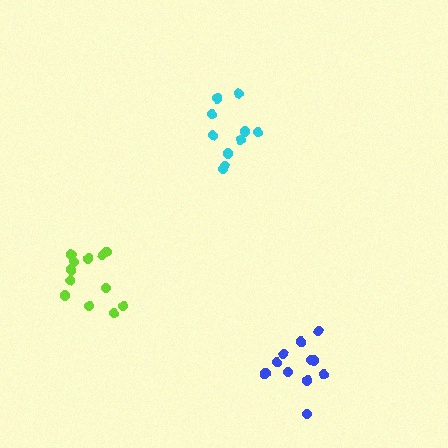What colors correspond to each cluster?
The clusters are colored: cyan, blue, lime.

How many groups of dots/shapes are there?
There are 3 groups.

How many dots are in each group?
Group 1: 10 dots, Group 2: 11 dots, Group 3: 12 dots (33 total).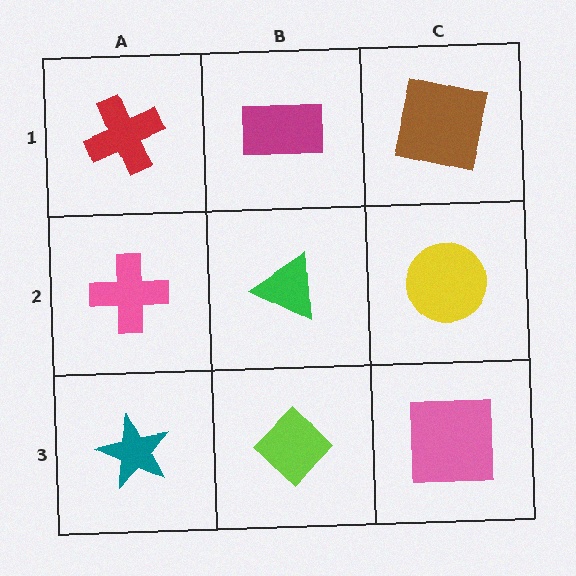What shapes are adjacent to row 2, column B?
A magenta rectangle (row 1, column B), a lime diamond (row 3, column B), a pink cross (row 2, column A), a yellow circle (row 2, column C).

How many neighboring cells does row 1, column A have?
2.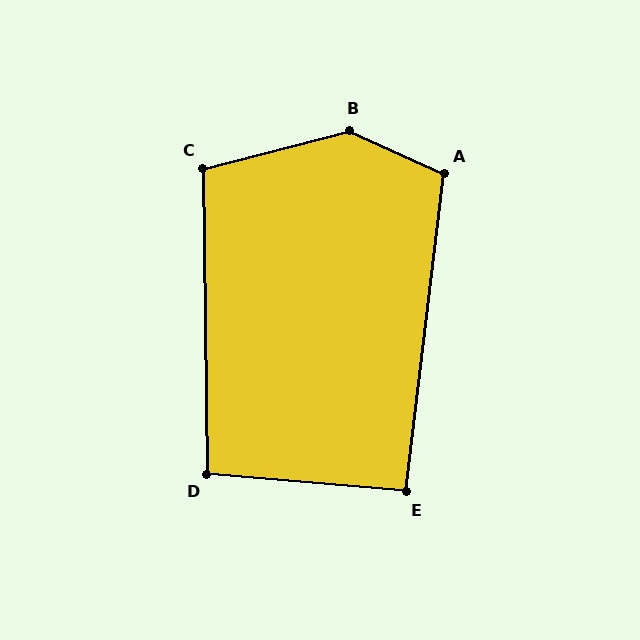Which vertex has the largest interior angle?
B, at approximately 141 degrees.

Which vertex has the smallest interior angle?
E, at approximately 92 degrees.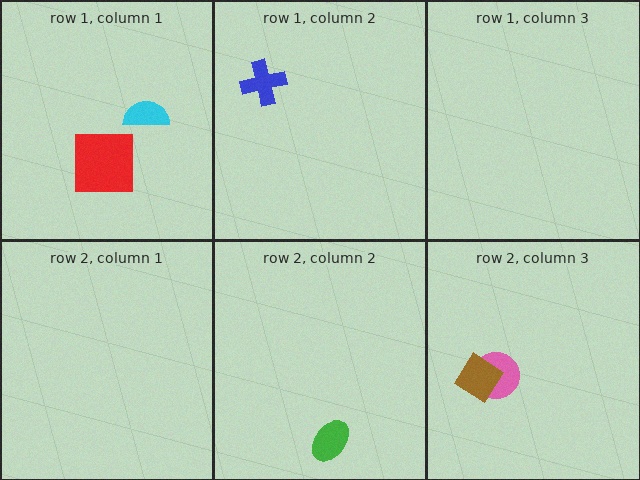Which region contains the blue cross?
The row 1, column 2 region.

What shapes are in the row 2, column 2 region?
The green ellipse.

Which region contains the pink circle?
The row 2, column 3 region.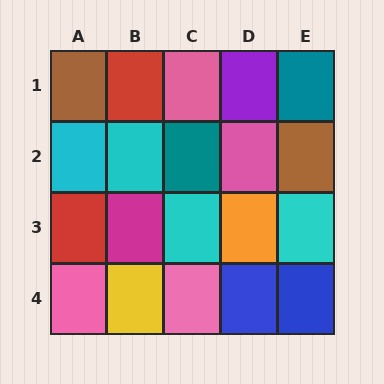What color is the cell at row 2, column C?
Teal.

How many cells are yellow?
1 cell is yellow.